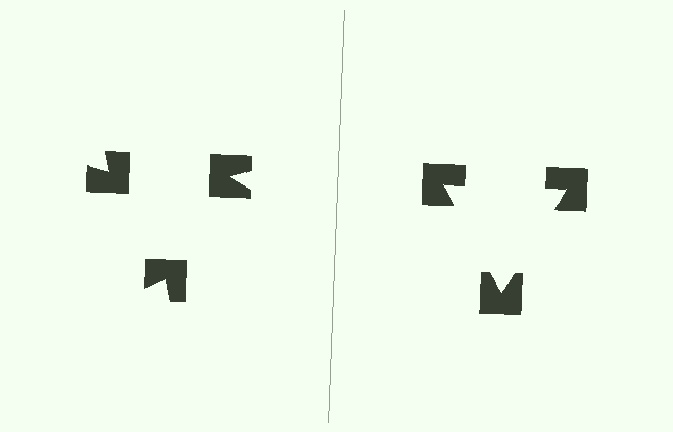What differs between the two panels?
The notched squares are positioned identically on both sides; only the wedge orientations differ. On the right they align to a triangle; on the left they are misaligned.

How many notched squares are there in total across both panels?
6 — 3 on each side.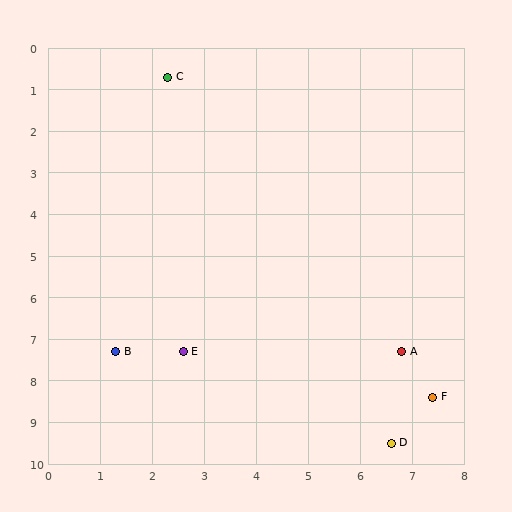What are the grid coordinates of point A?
Point A is at approximately (6.8, 7.3).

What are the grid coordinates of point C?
Point C is at approximately (2.3, 0.7).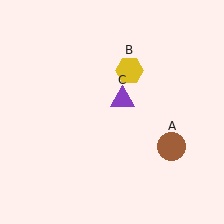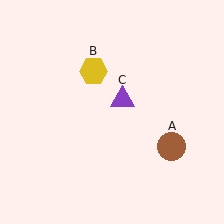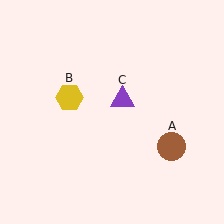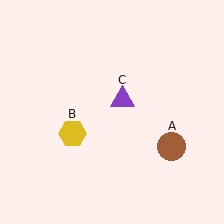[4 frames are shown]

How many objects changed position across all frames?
1 object changed position: yellow hexagon (object B).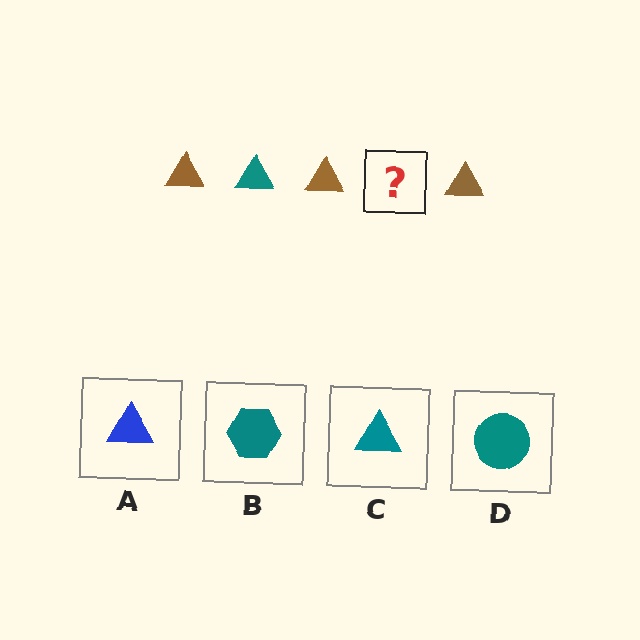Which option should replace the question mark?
Option C.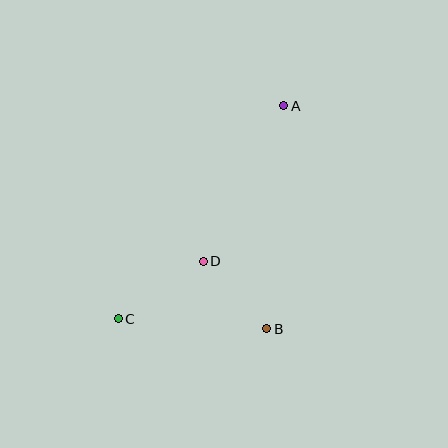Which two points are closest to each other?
Points B and D are closest to each other.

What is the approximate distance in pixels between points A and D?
The distance between A and D is approximately 175 pixels.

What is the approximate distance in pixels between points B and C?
The distance between B and C is approximately 149 pixels.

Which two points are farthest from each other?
Points A and C are farthest from each other.